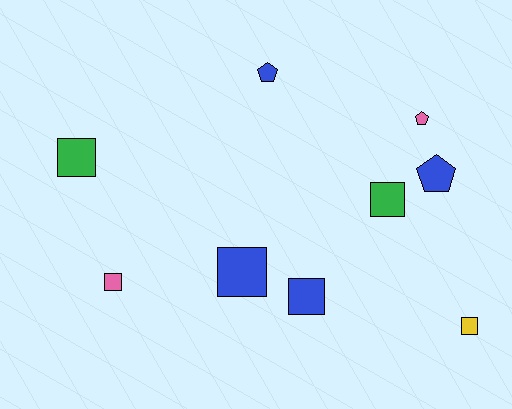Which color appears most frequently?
Blue, with 4 objects.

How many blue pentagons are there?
There are 2 blue pentagons.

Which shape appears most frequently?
Square, with 6 objects.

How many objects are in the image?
There are 9 objects.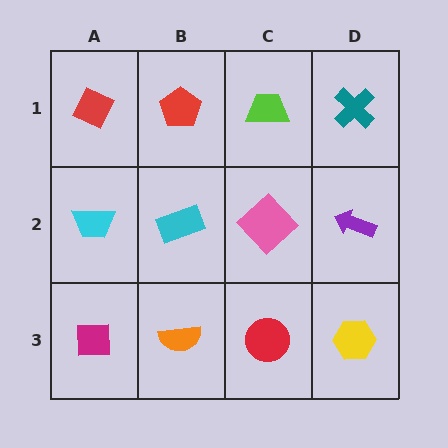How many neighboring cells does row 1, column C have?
3.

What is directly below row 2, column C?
A red circle.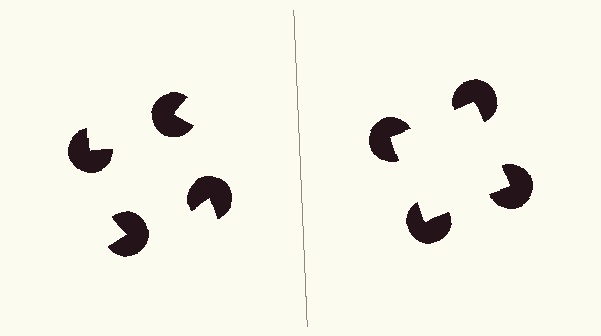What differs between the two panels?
The pac-man discs are positioned identically on both sides; only the wedge orientations differ. On the right they align to a square; on the left they are misaligned.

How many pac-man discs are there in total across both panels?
8 — 4 on each side.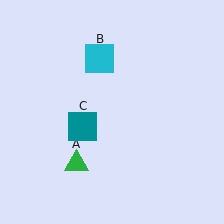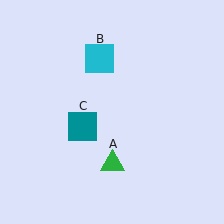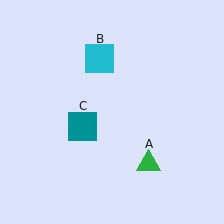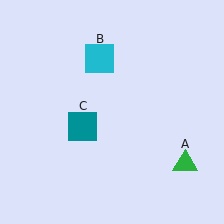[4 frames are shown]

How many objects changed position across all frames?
1 object changed position: green triangle (object A).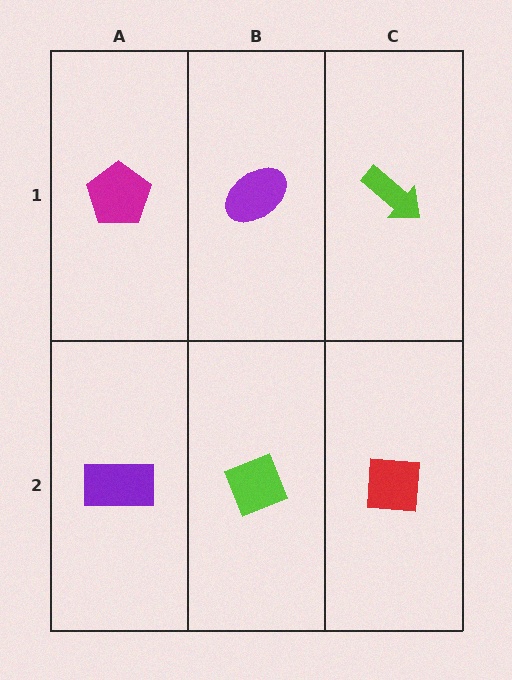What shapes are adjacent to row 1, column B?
A lime diamond (row 2, column B), a magenta pentagon (row 1, column A), a lime arrow (row 1, column C).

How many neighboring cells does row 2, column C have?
2.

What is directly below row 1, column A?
A purple rectangle.